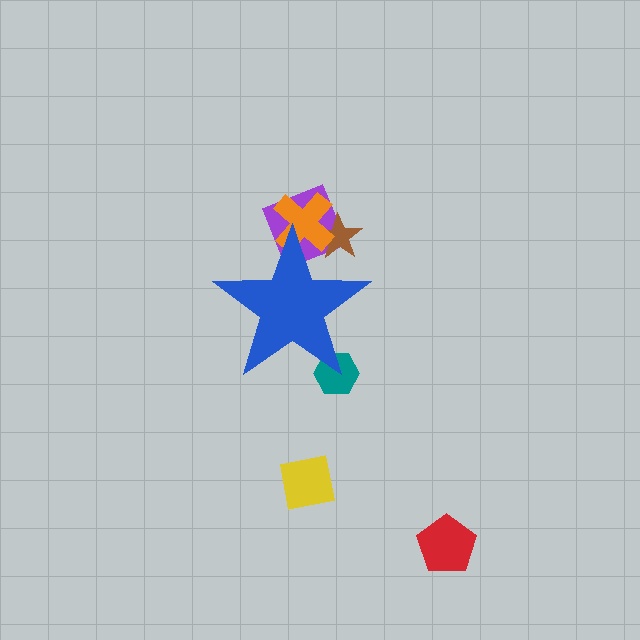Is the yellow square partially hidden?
No, the yellow square is fully visible.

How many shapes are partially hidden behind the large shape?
4 shapes are partially hidden.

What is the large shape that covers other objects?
A blue star.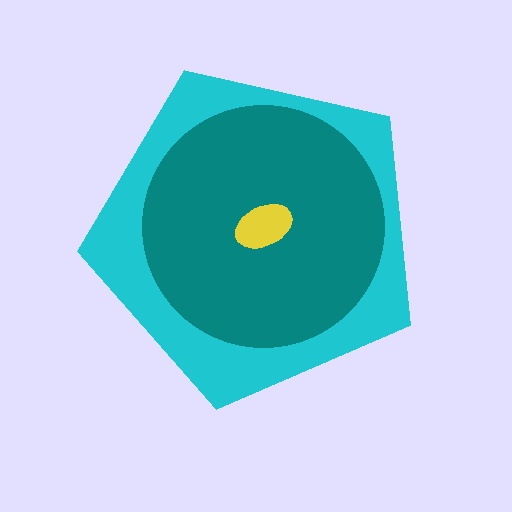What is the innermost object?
The yellow ellipse.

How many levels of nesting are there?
3.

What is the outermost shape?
The cyan pentagon.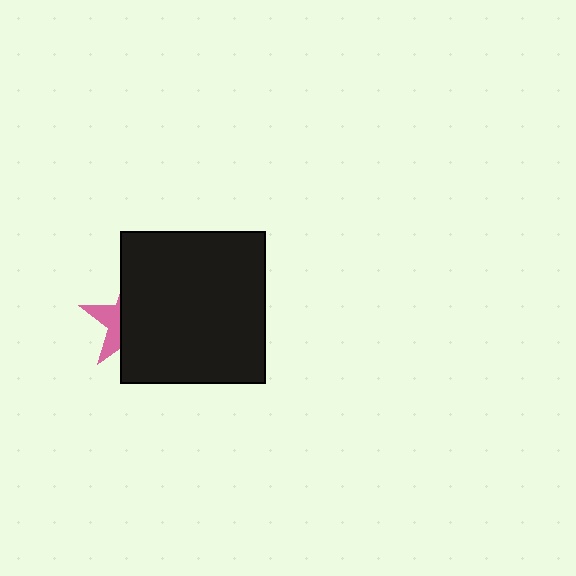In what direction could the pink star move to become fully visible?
The pink star could move left. That would shift it out from behind the black rectangle entirely.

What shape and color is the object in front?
The object in front is a black rectangle.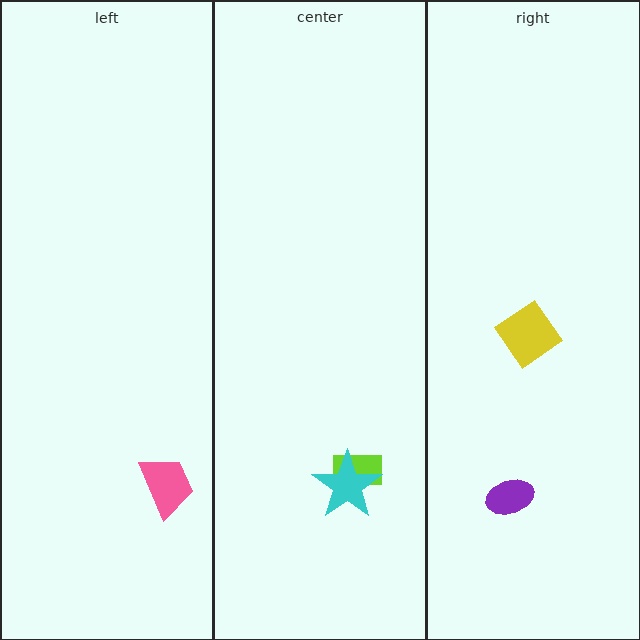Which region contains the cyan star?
The center region.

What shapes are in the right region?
The purple ellipse, the yellow diamond.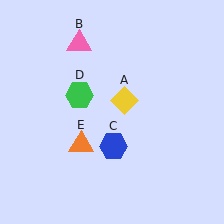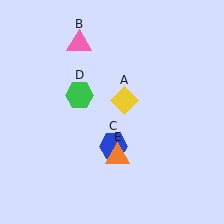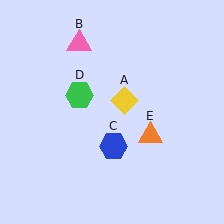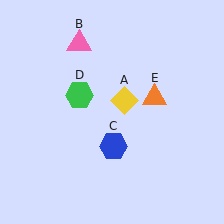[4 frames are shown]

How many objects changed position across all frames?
1 object changed position: orange triangle (object E).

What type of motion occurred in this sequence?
The orange triangle (object E) rotated counterclockwise around the center of the scene.